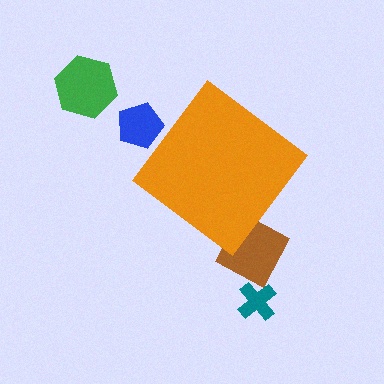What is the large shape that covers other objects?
An orange diamond.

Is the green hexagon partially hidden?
No, the green hexagon is fully visible.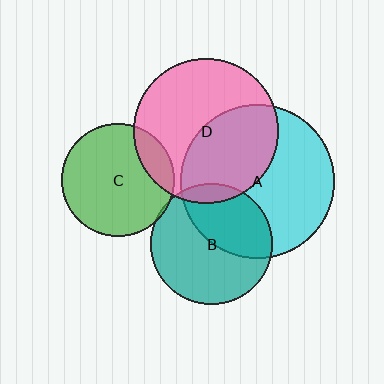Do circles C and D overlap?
Yes.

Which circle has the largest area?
Circle A (cyan).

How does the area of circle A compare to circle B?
Approximately 1.6 times.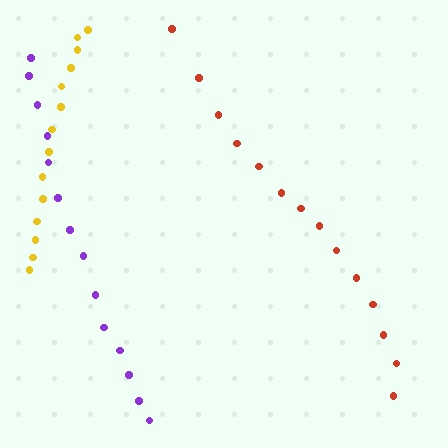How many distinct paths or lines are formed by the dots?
There are 3 distinct paths.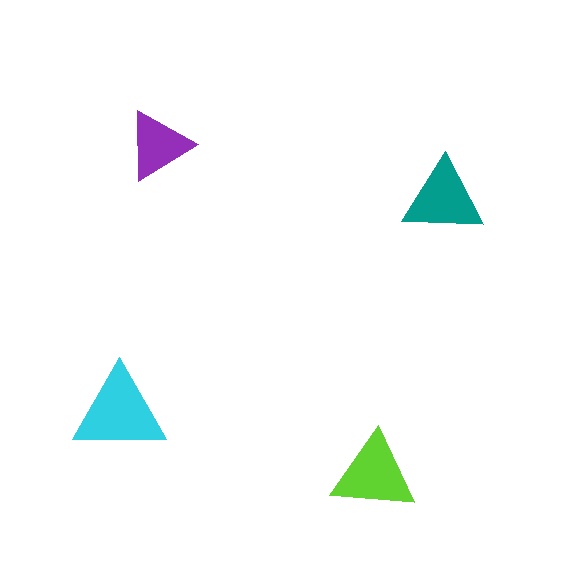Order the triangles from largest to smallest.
the cyan one, the lime one, the teal one, the purple one.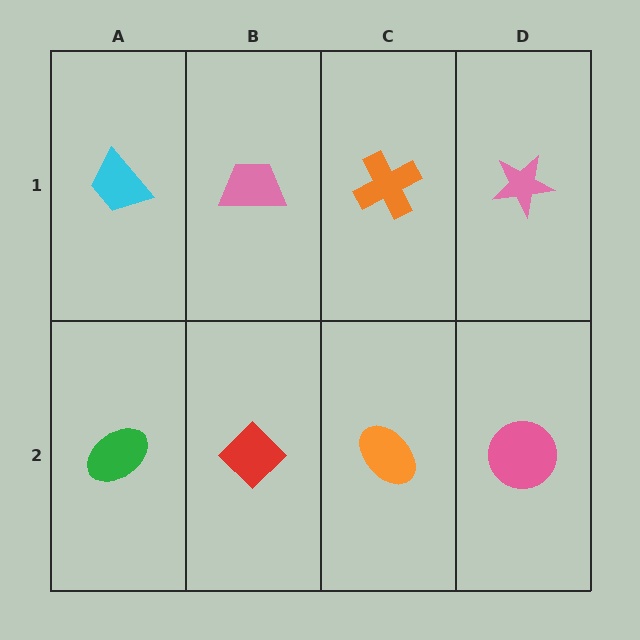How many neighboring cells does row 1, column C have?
3.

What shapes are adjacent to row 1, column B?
A red diamond (row 2, column B), a cyan trapezoid (row 1, column A), an orange cross (row 1, column C).